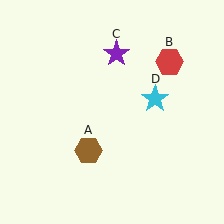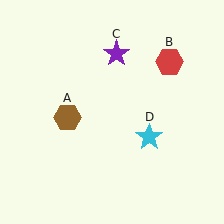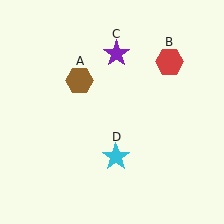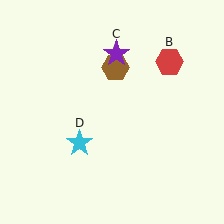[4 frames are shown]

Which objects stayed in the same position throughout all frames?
Red hexagon (object B) and purple star (object C) remained stationary.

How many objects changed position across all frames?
2 objects changed position: brown hexagon (object A), cyan star (object D).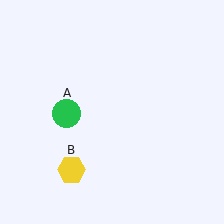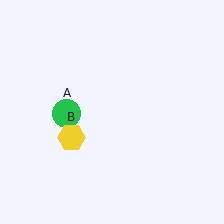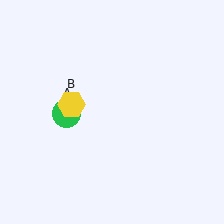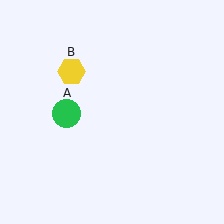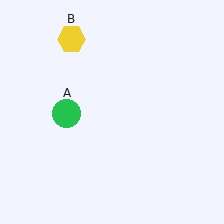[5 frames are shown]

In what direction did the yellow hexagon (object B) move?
The yellow hexagon (object B) moved up.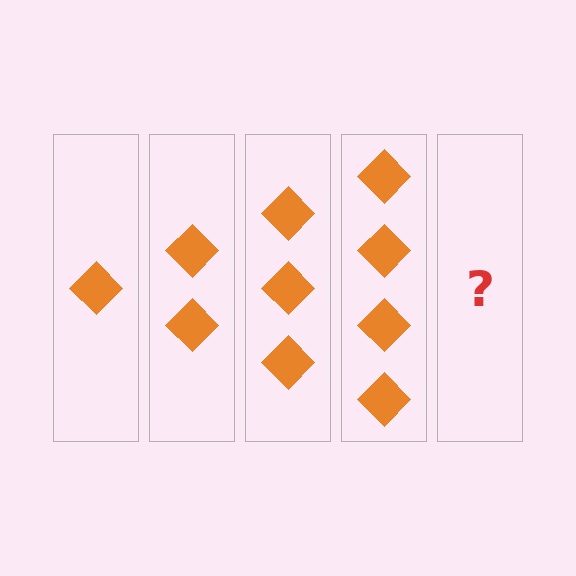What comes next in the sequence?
The next element should be 5 diamonds.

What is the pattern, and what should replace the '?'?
The pattern is that each step adds one more diamond. The '?' should be 5 diamonds.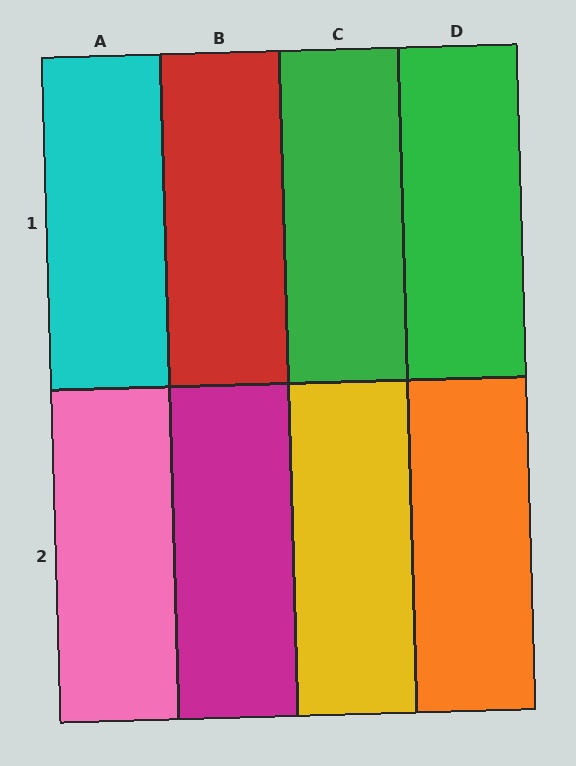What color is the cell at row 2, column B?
Magenta.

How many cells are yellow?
1 cell is yellow.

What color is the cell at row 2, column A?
Pink.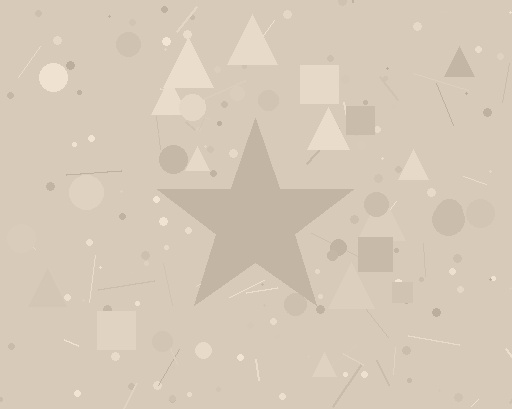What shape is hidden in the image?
A star is hidden in the image.